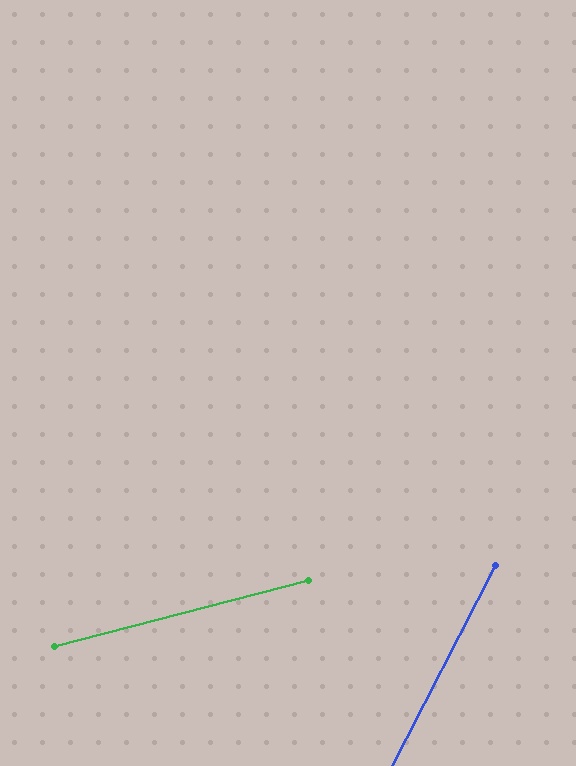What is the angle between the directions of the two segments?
Approximately 48 degrees.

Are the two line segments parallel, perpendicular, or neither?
Neither parallel nor perpendicular — they differ by about 48°.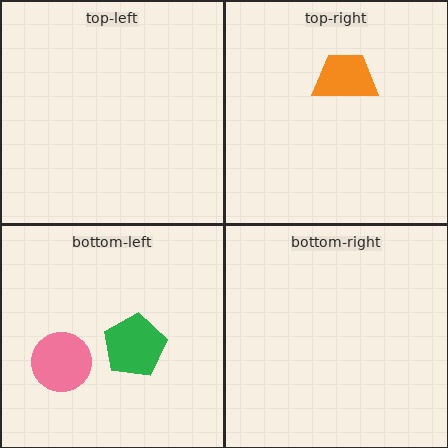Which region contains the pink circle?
The bottom-left region.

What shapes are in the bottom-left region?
The green pentagon, the pink circle.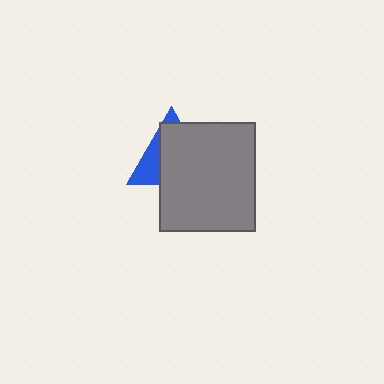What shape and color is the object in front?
The object in front is a gray rectangle.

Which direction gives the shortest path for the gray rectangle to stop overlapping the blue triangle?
Moving toward the lower-right gives the shortest separation.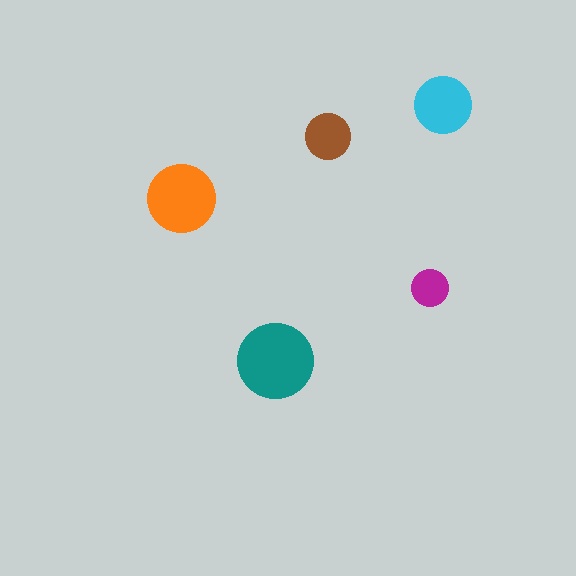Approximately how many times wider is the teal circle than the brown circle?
About 1.5 times wider.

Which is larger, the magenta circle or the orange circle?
The orange one.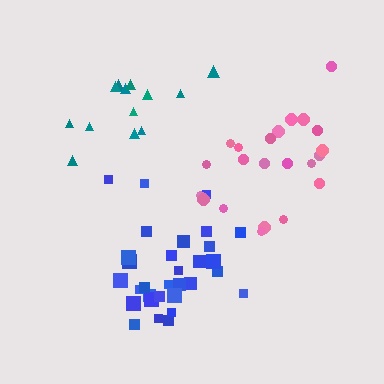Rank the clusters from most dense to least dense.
blue, pink, teal.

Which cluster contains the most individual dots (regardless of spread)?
Blue (31).